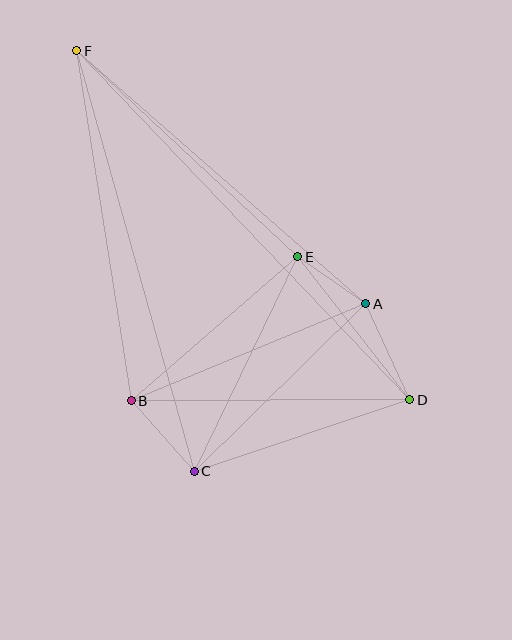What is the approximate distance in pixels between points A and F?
The distance between A and F is approximately 384 pixels.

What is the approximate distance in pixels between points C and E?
The distance between C and E is approximately 238 pixels.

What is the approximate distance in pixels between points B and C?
The distance between B and C is approximately 95 pixels.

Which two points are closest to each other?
Points A and E are closest to each other.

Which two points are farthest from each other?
Points D and F are farthest from each other.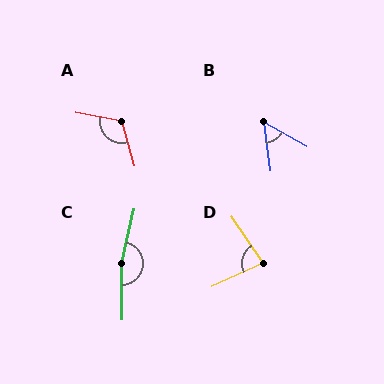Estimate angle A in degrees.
Approximately 117 degrees.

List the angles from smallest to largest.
B (53°), D (80°), A (117°), C (166°).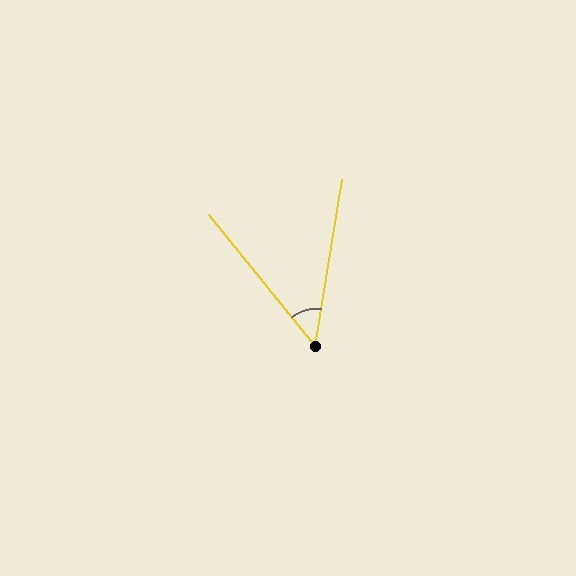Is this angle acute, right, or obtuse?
It is acute.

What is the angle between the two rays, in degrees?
Approximately 48 degrees.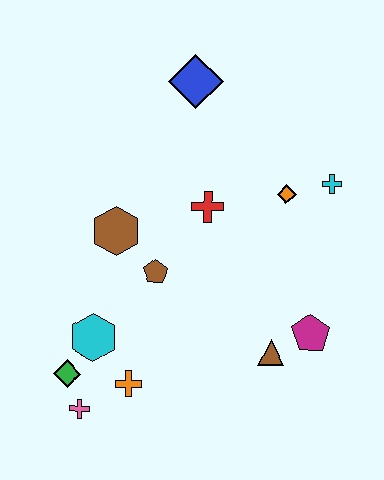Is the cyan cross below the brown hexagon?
No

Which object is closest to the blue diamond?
The red cross is closest to the blue diamond.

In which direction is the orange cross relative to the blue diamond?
The orange cross is below the blue diamond.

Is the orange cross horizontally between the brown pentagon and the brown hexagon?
Yes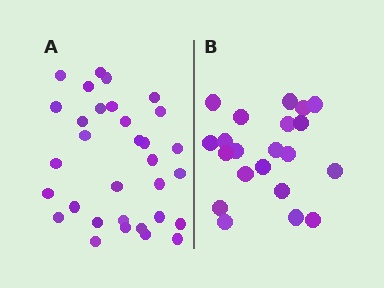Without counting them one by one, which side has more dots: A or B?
Region A (the left region) has more dots.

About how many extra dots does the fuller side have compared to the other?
Region A has roughly 12 or so more dots than region B.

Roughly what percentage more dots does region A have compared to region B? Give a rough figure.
About 50% more.